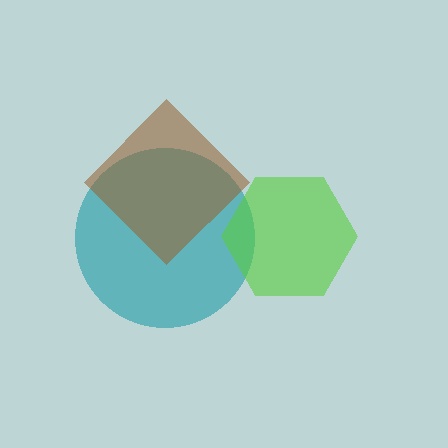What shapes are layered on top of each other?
The layered shapes are: a teal circle, a lime hexagon, a brown diamond.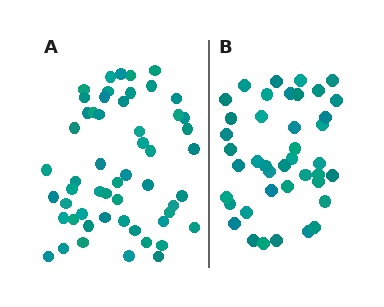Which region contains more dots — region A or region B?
Region A (the left region) has more dots.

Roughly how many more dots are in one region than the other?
Region A has approximately 15 more dots than region B.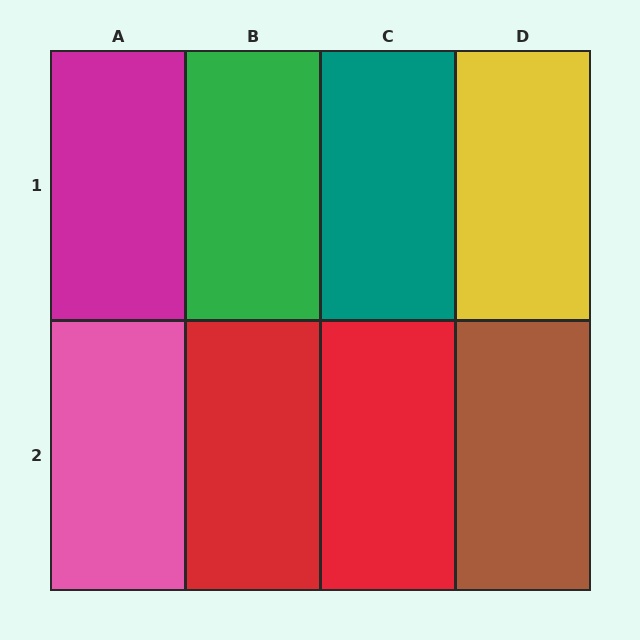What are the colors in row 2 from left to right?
Pink, red, red, brown.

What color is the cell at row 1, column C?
Teal.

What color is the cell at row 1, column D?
Yellow.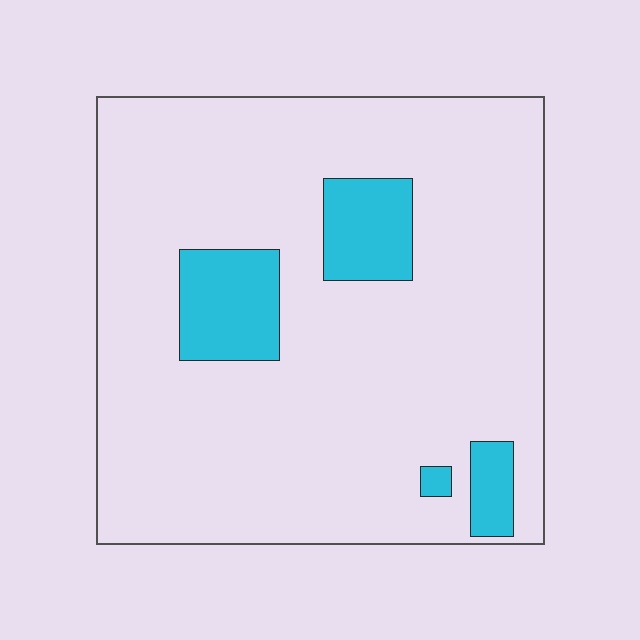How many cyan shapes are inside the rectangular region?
4.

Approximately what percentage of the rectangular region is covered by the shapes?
Approximately 15%.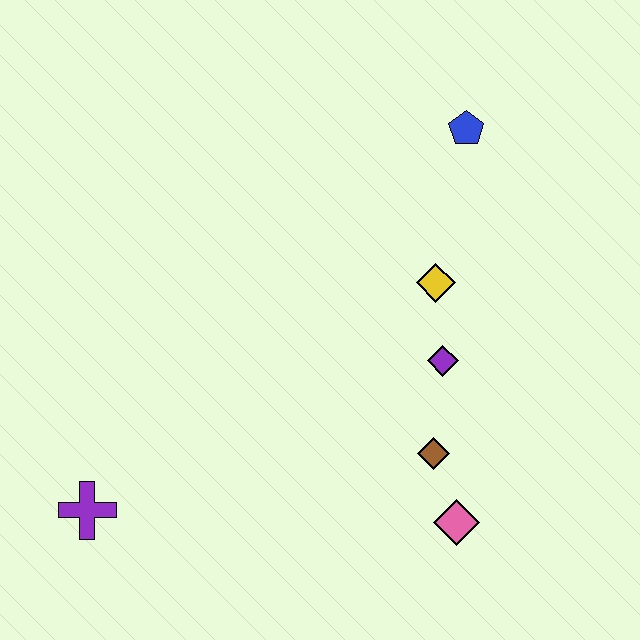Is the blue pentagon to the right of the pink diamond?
Yes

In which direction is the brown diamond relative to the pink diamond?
The brown diamond is above the pink diamond.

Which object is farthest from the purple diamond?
The purple cross is farthest from the purple diamond.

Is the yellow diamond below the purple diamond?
No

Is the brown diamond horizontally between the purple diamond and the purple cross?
Yes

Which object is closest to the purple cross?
The brown diamond is closest to the purple cross.